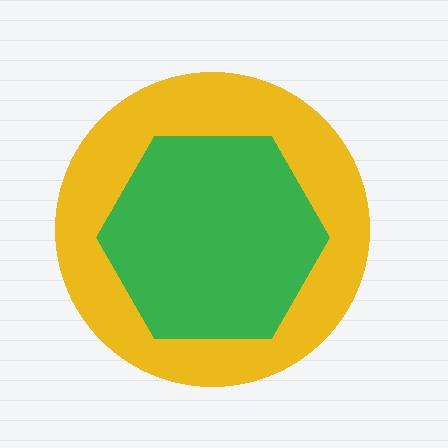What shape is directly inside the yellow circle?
The green hexagon.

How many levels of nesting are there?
2.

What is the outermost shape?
The yellow circle.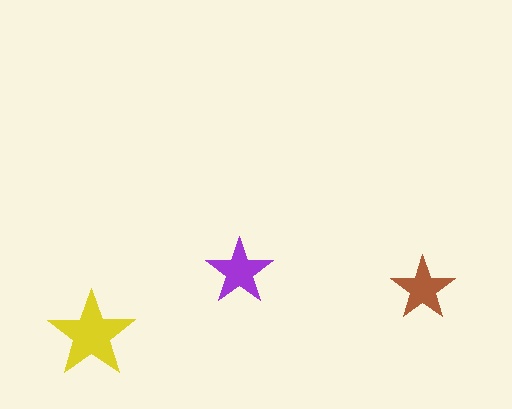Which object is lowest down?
The yellow star is bottommost.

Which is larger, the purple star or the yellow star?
The yellow one.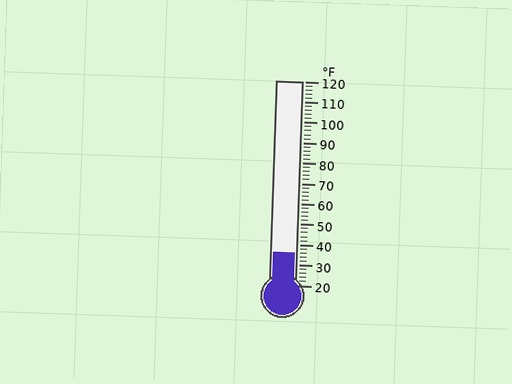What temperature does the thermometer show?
The thermometer shows approximately 36°F.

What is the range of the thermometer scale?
The thermometer scale ranges from 20°F to 120°F.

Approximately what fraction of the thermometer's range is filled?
The thermometer is filled to approximately 15% of its range.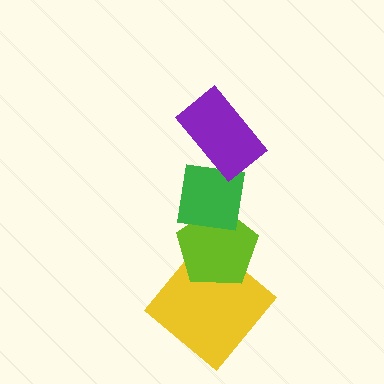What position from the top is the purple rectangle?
The purple rectangle is 1st from the top.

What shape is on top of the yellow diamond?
The lime pentagon is on top of the yellow diamond.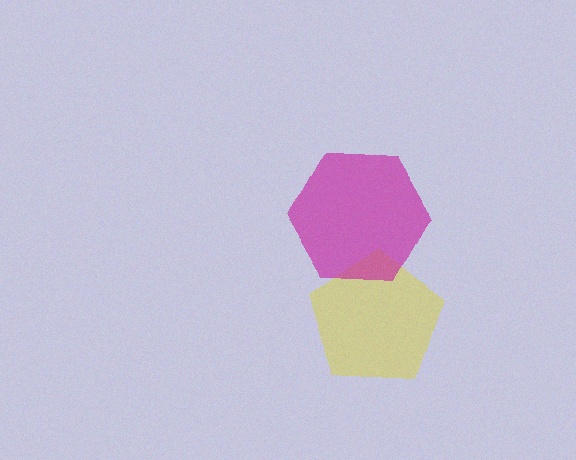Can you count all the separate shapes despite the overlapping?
Yes, there are 2 separate shapes.